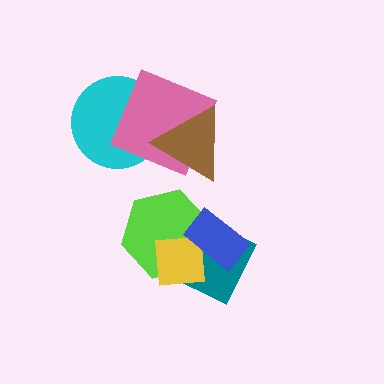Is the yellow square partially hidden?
Yes, it is partially covered by another shape.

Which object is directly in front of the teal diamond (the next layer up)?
The lime hexagon is directly in front of the teal diamond.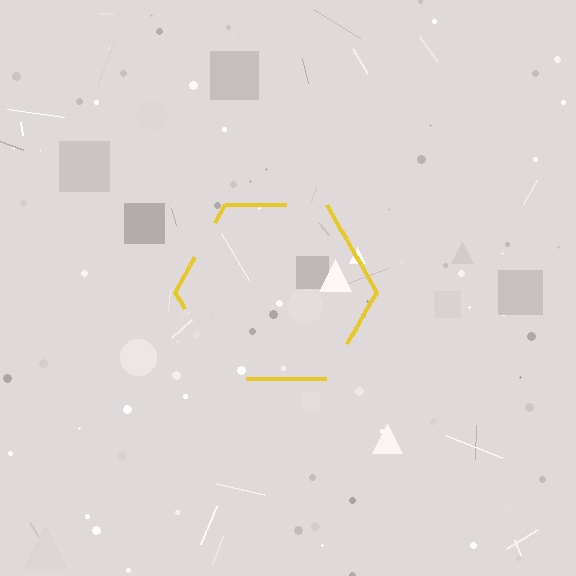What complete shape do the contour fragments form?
The contour fragments form a hexagon.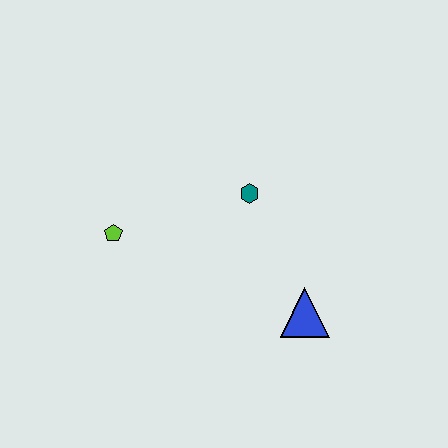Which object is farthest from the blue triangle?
The lime pentagon is farthest from the blue triangle.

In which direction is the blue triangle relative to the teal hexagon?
The blue triangle is below the teal hexagon.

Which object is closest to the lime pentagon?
The teal hexagon is closest to the lime pentagon.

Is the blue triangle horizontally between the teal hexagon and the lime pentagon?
No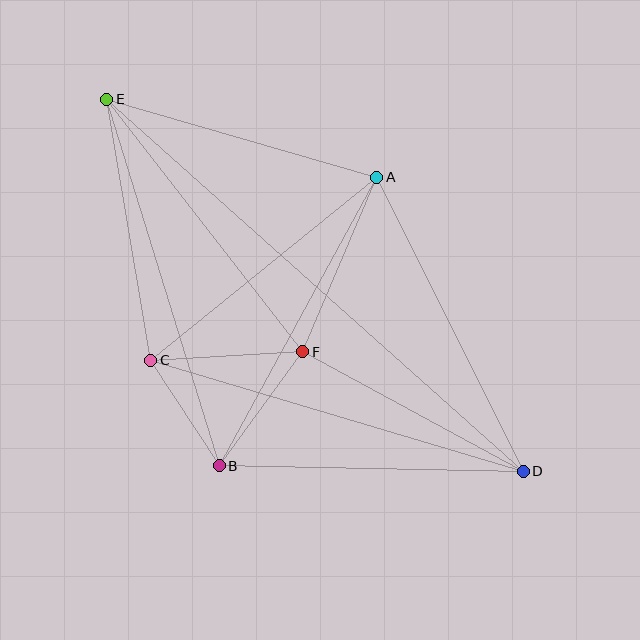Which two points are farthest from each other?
Points D and E are farthest from each other.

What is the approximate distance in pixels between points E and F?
The distance between E and F is approximately 319 pixels.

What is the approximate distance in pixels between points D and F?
The distance between D and F is approximately 251 pixels.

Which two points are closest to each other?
Points B and C are closest to each other.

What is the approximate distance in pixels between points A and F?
The distance between A and F is approximately 189 pixels.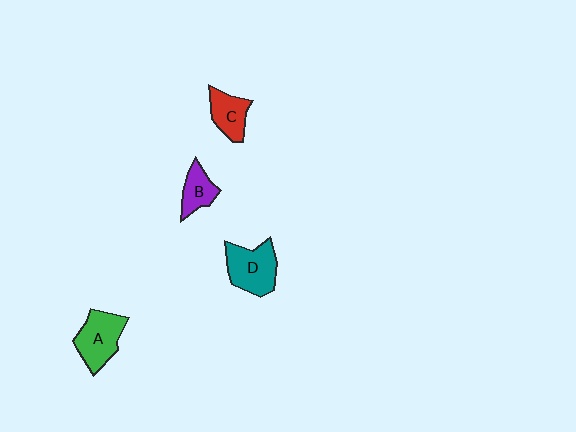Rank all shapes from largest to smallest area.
From largest to smallest: D (teal), A (green), C (red), B (purple).